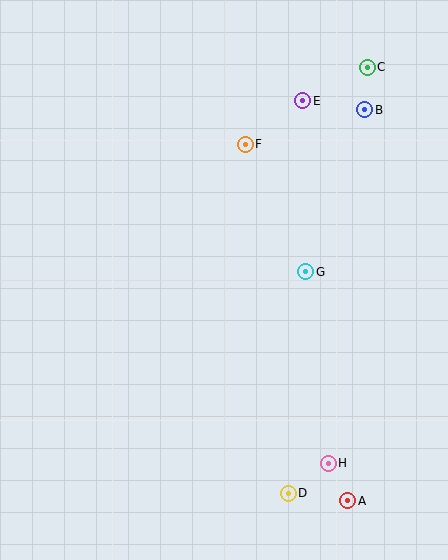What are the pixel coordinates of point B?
Point B is at (365, 110).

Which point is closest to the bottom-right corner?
Point A is closest to the bottom-right corner.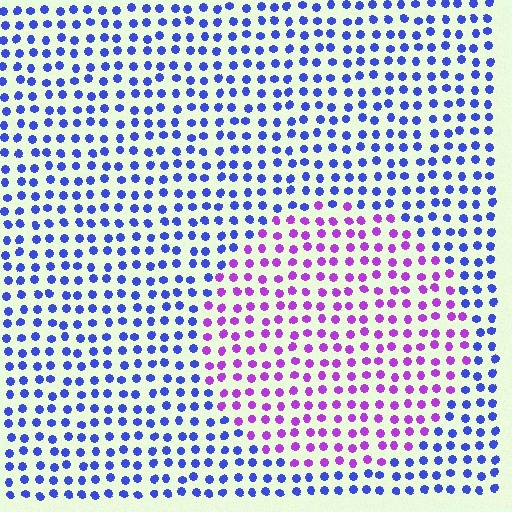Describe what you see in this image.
The image is filled with small blue elements in a uniform arrangement. A circle-shaped region is visible where the elements are tinted to a slightly different hue, forming a subtle color boundary.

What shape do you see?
I see a circle.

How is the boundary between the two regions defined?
The boundary is defined purely by a slight shift in hue (about 54 degrees). Spacing, size, and orientation are identical on both sides.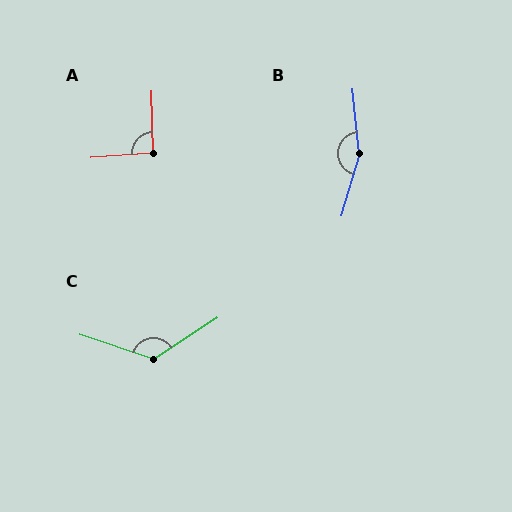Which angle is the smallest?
A, at approximately 93 degrees.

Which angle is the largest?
B, at approximately 157 degrees.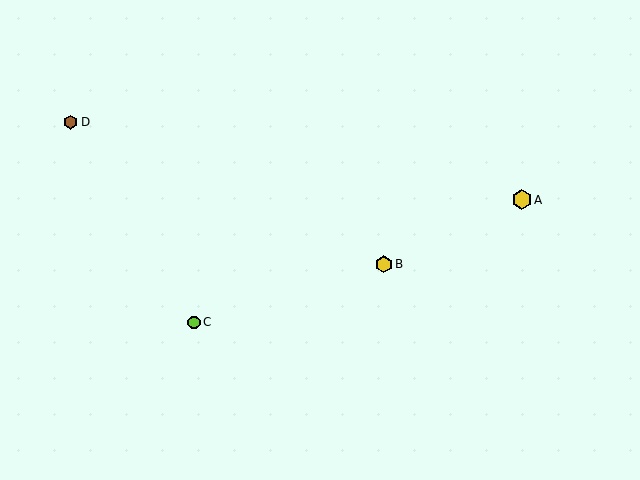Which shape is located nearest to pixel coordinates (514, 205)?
The yellow hexagon (labeled A) at (522, 200) is nearest to that location.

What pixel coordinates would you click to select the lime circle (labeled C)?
Click at (194, 322) to select the lime circle C.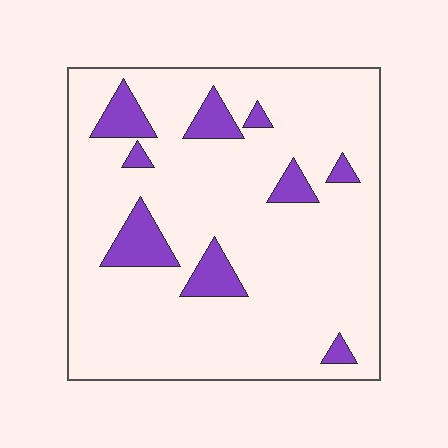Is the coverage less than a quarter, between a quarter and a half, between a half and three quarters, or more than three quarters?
Less than a quarter.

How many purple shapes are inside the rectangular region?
9.